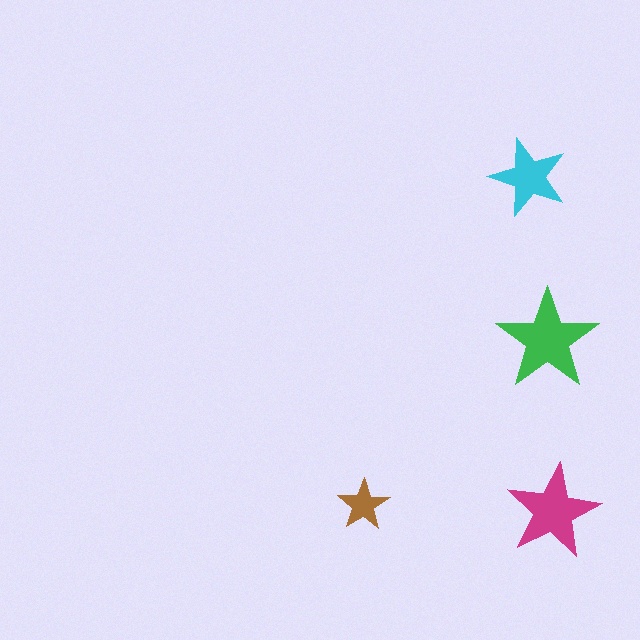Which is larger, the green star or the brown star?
The green one.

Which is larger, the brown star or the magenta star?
The magenta one.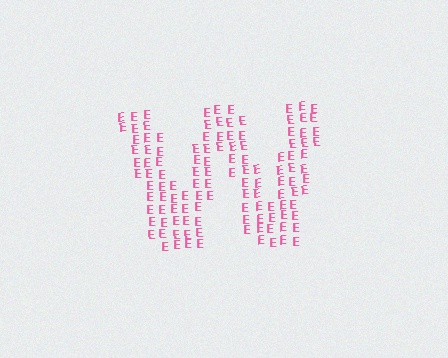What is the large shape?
The large shape is the letter W.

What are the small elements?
The small elements are letter E's.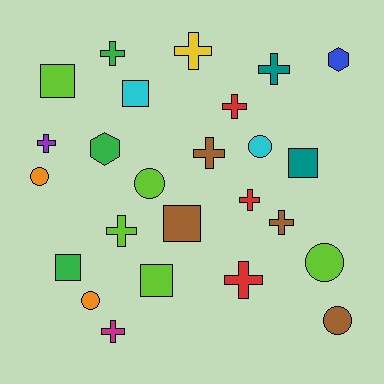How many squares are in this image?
There are 6 squares.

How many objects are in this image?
There are 25 objects.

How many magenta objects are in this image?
There is 1 magenta object.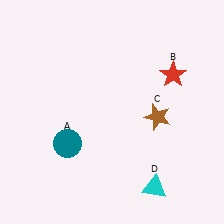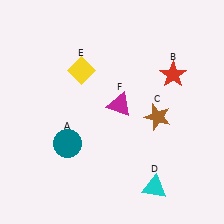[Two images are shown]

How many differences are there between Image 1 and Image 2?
There are 2 differences between the two images.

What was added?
A yellow diamond (E), a magenta triangle (F) were added in Image 2.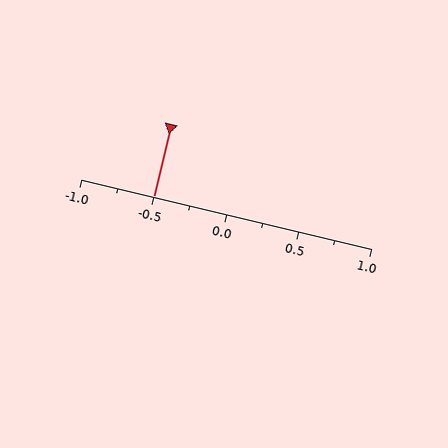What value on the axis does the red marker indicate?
The marker indicates approximately -0.5.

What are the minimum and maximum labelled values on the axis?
The axis runs from -1.0 to 1.0.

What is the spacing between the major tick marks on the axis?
The major ticks are spaced 0.5 apart.